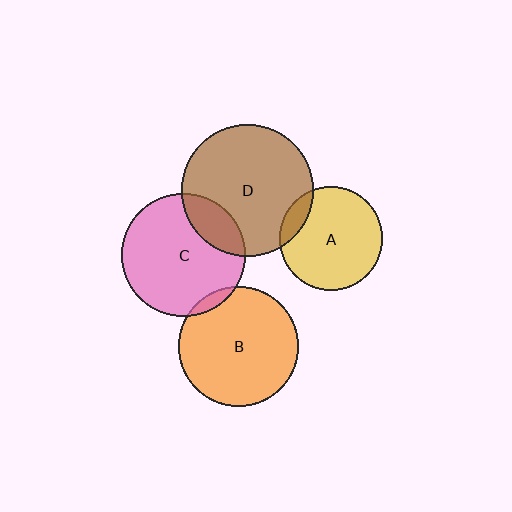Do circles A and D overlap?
Yes.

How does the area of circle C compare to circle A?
Approximately 1.4 times.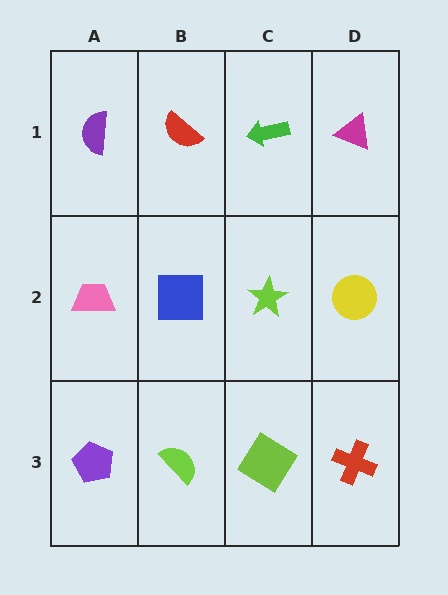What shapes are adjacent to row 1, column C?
A lime star (row 2, column C), a red semicircle (row 1, column B), a magenta triangle (row 1, column D).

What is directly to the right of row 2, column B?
A lime star.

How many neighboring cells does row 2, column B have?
4.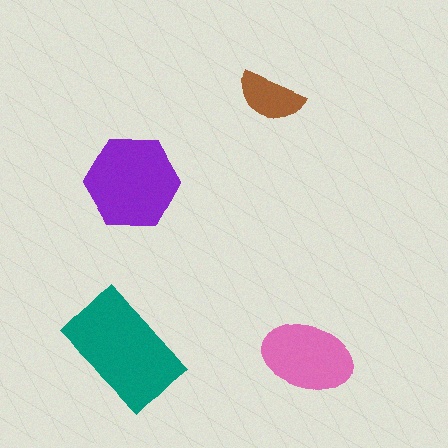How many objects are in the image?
There are 4 objects in the image.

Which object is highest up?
The brown semicircle is topmost.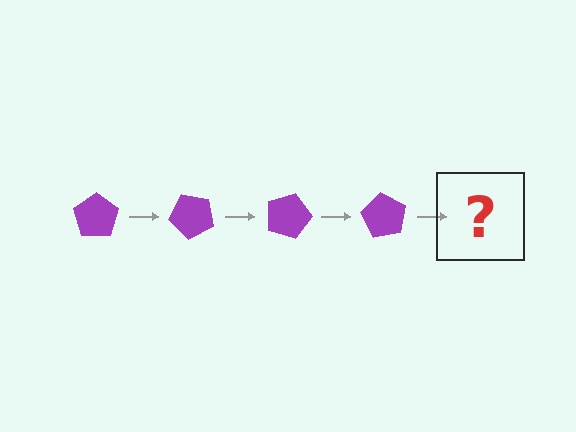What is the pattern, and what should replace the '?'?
The pattern is that the pentagon rotates 45 degrees each step. The '?' should be a purple pentagon rotated 180 degrees.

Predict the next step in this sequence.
The next step is a purple pentagon rotated 180 degrees.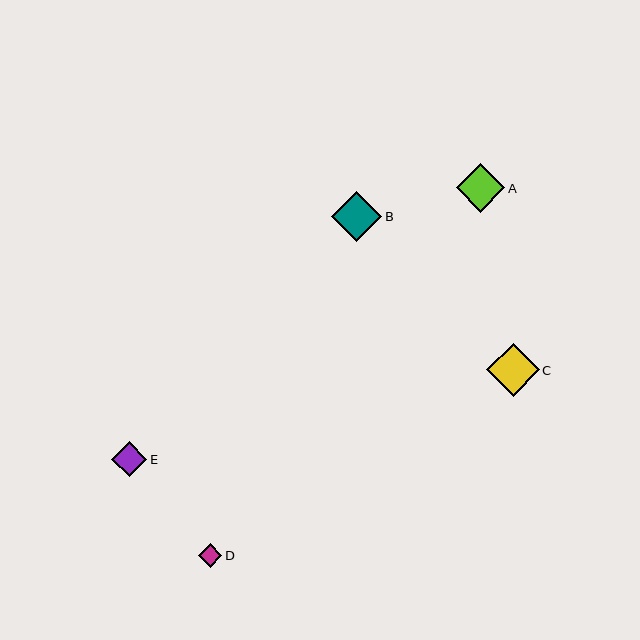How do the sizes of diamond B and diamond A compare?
Diamond B and diamond A are approximately the same size.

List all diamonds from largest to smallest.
From largest to smallest: C, B, A, E, D.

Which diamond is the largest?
Diamond C is the largest with a size of approximately 52 pixels.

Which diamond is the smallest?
Diamond D is the smallest with a size of approximately 23 pixels.